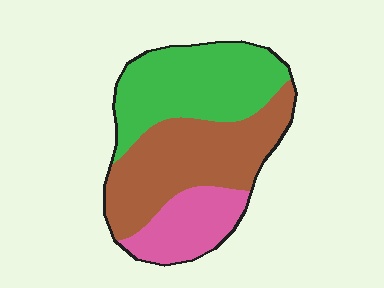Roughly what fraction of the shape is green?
Green takes up between a quarter and a half of the shape.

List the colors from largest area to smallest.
From largest to smallest: brown, green, pink.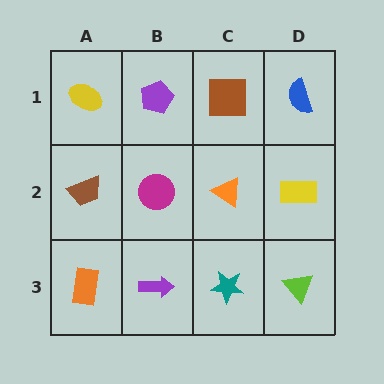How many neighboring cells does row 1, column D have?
2.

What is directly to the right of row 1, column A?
A purple pentagon.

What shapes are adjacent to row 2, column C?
A brown square (row 1, column C), a teal star (row 3, column C), a magenta circle (row 2, column B), a yellow rectangle (row 2, column D).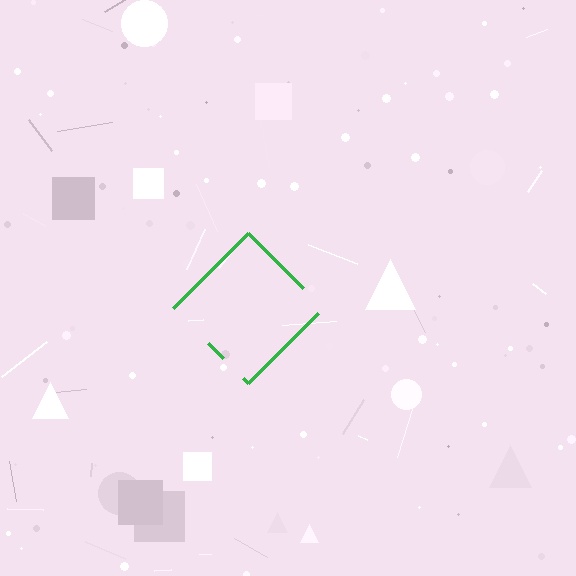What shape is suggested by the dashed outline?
The dashed outline suggests a diamond.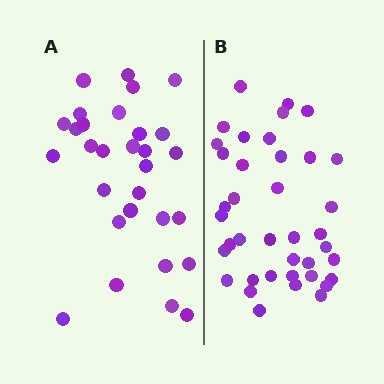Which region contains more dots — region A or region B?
Region B (the right region) has more dots.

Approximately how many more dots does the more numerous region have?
Region B has roughly 8 or so more dots than region A.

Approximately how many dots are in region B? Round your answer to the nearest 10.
About 40 dots. (The exact count is 39, which rounds to 40.)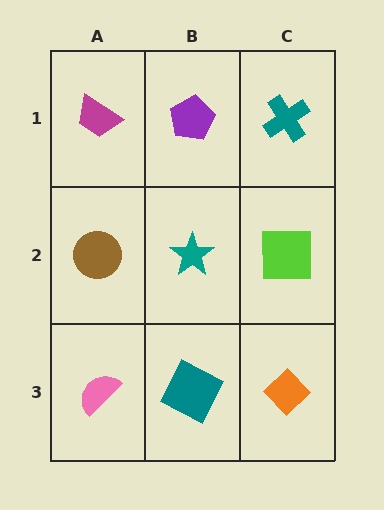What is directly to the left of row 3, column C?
A teal square.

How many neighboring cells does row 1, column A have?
2.